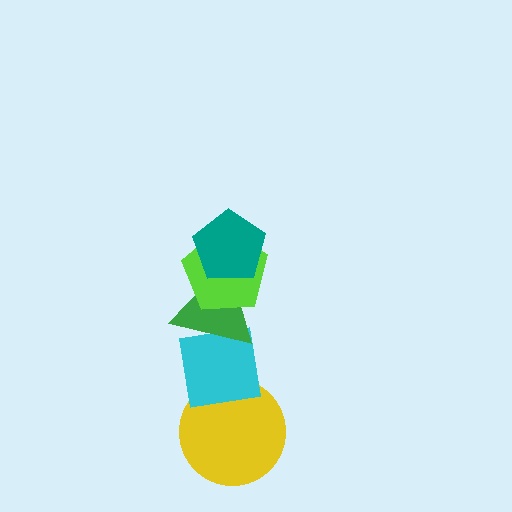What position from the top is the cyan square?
The cyan square is 4th from the top.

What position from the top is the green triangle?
The green triangle is 3rd from the top.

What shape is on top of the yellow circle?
The cyan square is on top of the yellow circle.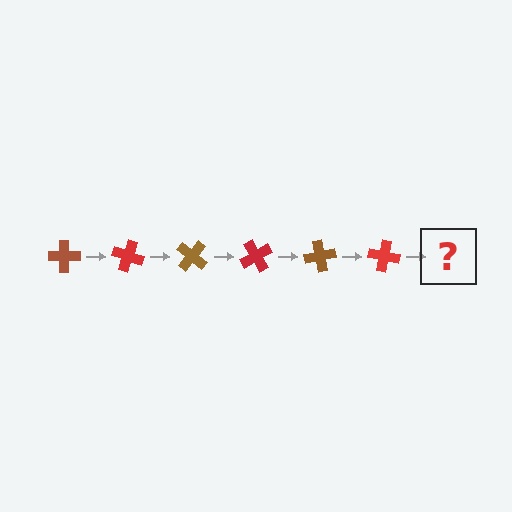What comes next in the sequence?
The next element should be a brown cross, rotated 120 degrees from the start.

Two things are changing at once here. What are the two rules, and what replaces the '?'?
The two rules are that it rotates 20 degrees each step and the color cycles through brown and red. The '?' should be a brown cross, rotated 120 degrees from the start.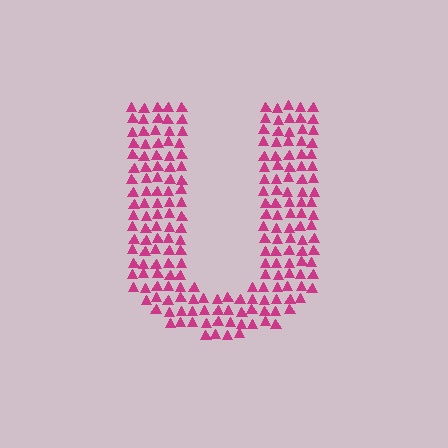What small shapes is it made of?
It is made of small triangles.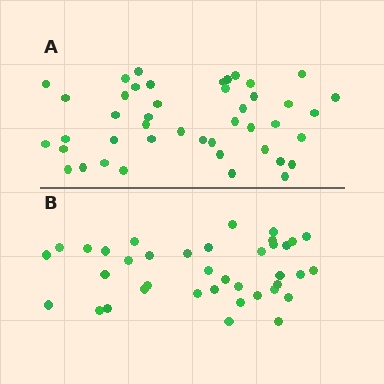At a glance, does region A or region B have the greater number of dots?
Region A (the top region) has more dots.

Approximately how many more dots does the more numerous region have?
Region A has about 6 more dots than region B.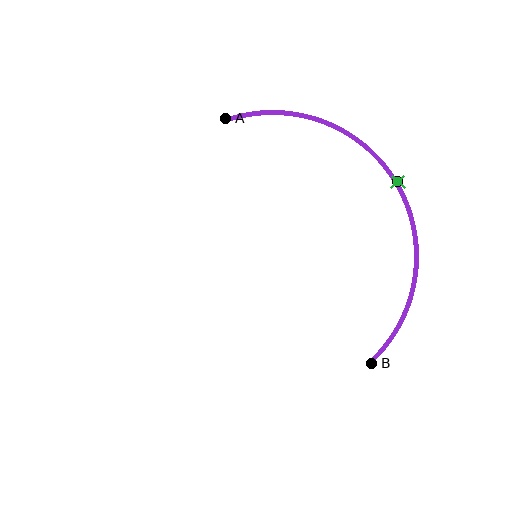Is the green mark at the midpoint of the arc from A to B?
Yes. The green mark lies on the arc at equal arc-length from both A and B — it is the arc midpoint.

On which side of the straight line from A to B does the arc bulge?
The arc bulges to the right of the straight line connecting A and B.